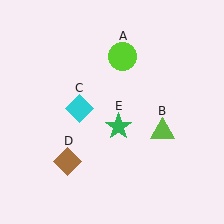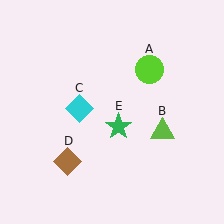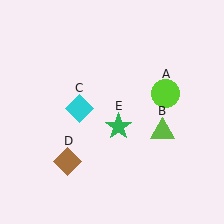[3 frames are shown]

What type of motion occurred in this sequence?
The lime circle (object A) rotated clockwise around the center of the scene.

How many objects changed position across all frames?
1 object changed position: lime circle (object A).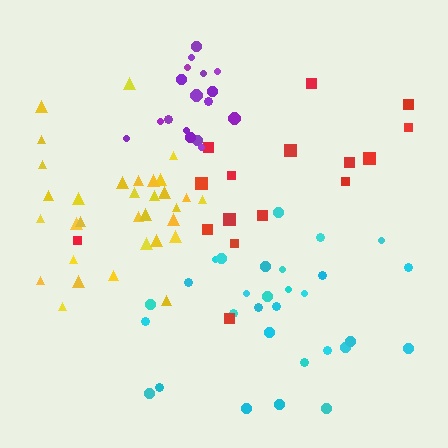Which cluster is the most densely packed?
Purple.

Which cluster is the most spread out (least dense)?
Red.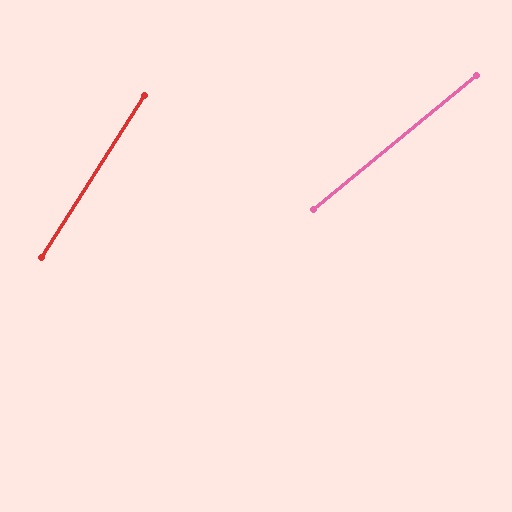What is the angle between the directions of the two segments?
Approximately 18 degrees.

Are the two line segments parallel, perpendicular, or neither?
Neither parallel nor perpendicular — they differ by about 18°.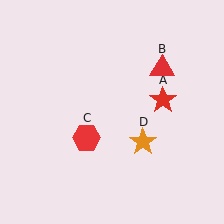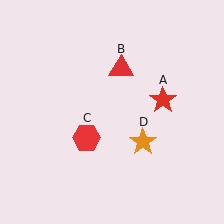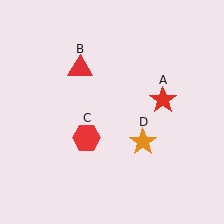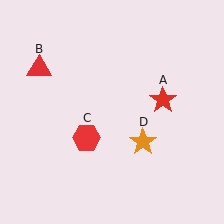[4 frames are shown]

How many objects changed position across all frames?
1 object changed position: red triangle (object B).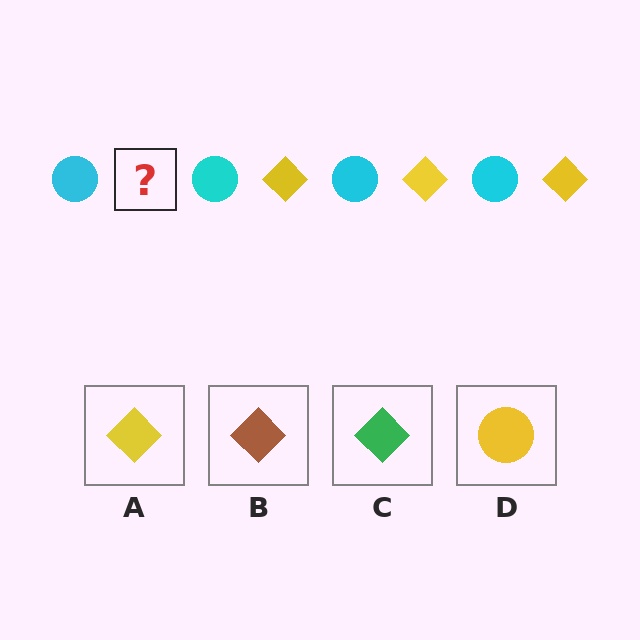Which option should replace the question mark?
Option A.